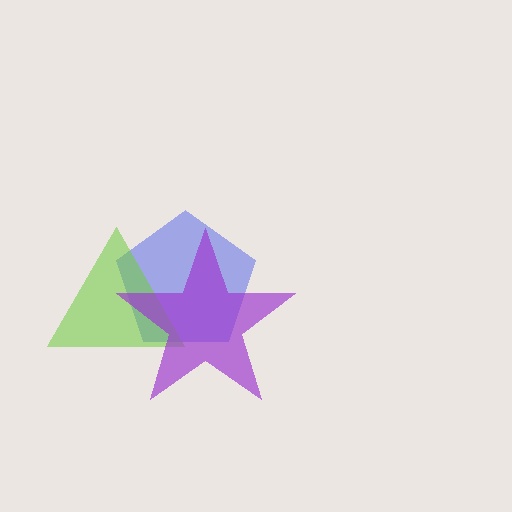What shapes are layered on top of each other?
The layered shapes are: a blue pentagon, a lime triangle, a purple star.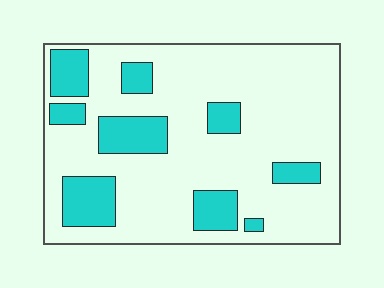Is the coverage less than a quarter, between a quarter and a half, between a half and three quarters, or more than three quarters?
Less than a quarter.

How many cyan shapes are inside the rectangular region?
9.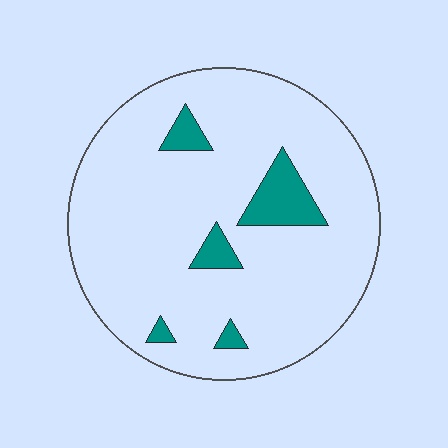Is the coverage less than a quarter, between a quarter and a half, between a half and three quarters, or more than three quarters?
Less than a quarter.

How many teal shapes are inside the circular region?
5.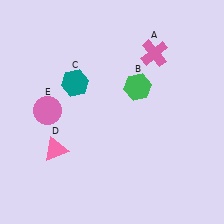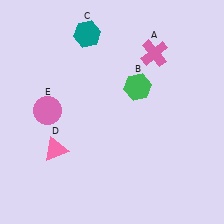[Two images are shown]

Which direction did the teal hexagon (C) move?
The teal hexagon (C) moved up.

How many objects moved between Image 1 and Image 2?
1 object moved between the two images.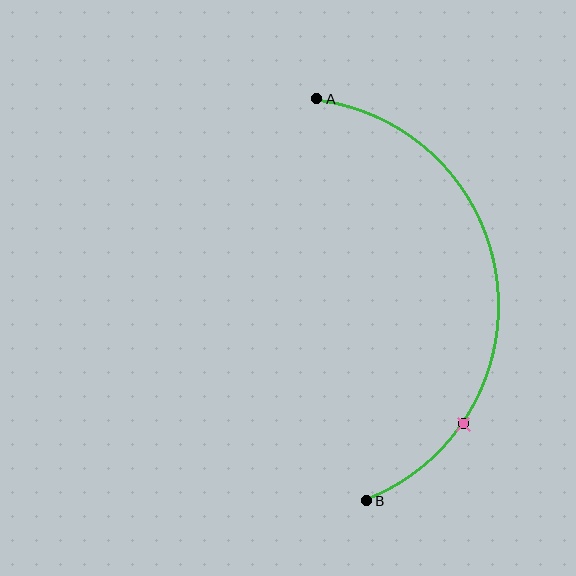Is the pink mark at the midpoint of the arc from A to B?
No. The pink mark lies on the arc but is closer to endpoint B. The arc midpoint would be at the point on the curve equidistant along the arc from both A and B.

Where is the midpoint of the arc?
The arc midpoint is the point on the curve farthest from the straight line joining A and B. It sits to the right of that line.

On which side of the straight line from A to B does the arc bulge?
The arc bulges to the right of the straight line connecting A and B.